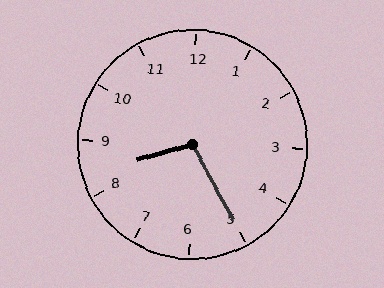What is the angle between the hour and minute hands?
Approximately 102 degrees.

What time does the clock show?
8:25.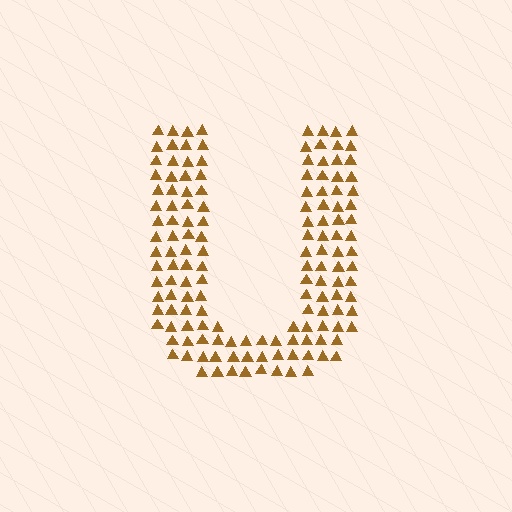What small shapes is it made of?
It is made of small triangles.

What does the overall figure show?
The overall figure shows the letter U.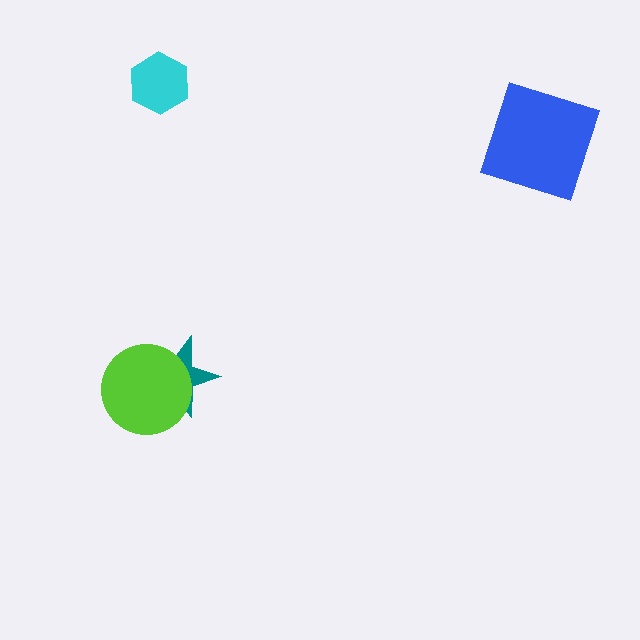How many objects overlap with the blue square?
0 objects overlap with the blue square.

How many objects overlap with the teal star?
1 object overlaps with the teal star.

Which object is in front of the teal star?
The lime circle is in front of the teal star.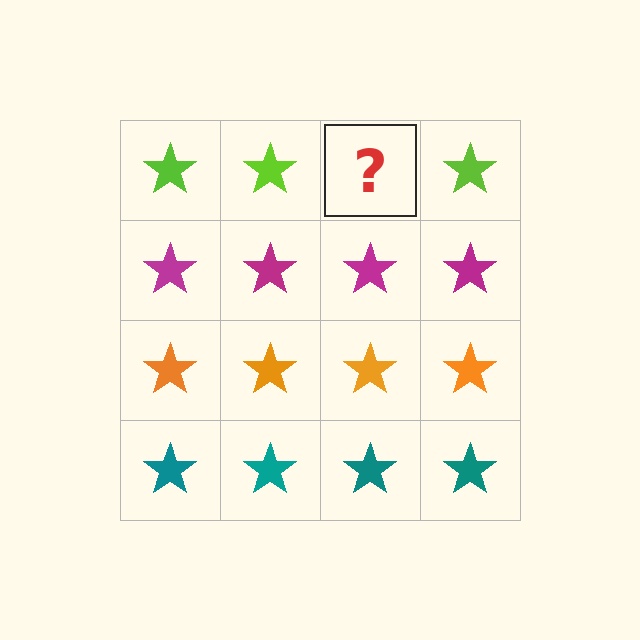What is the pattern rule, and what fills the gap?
The rule is that each row has a consistent color. The gap should be filled with a lime star.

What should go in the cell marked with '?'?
The missing cell should contain a lime star.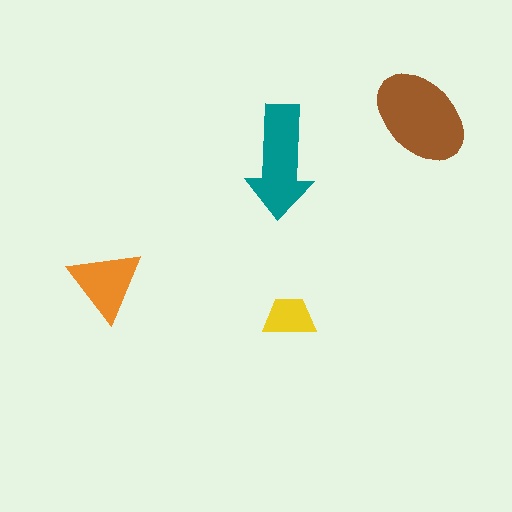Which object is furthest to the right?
The brown ellipse is rightmost.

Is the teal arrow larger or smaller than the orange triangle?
Larger.